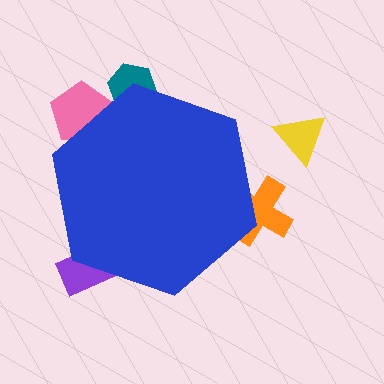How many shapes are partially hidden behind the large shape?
4 shapes are partially hidden.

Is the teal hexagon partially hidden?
Yes, the teal hexagon is partially hidden behind the blue hexagon.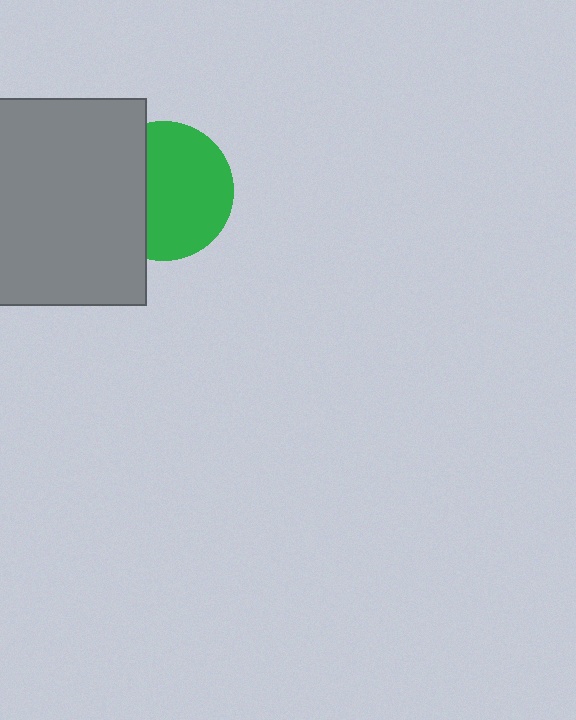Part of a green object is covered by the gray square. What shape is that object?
It is a circle.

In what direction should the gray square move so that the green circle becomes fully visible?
The gray square should move left. That is the shortest direction to clear the overlap and leave the green circle fully visible.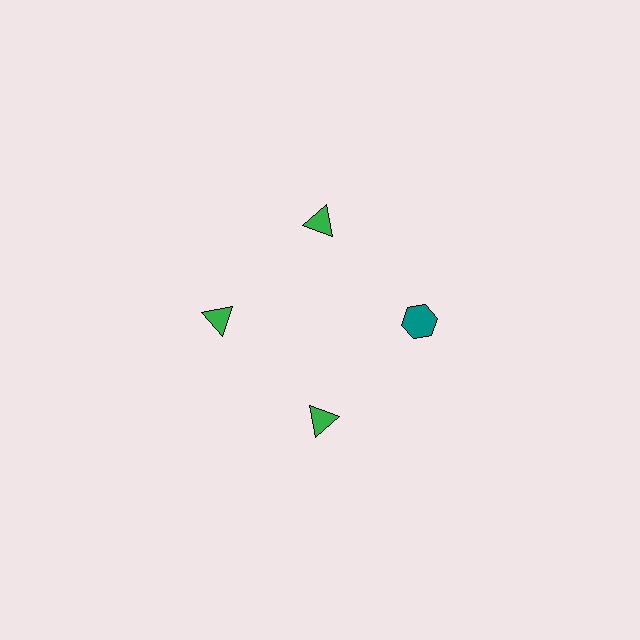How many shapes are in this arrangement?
There are 4 shapes arranged in a ring pattern.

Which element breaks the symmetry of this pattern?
The teal hexagon at roughly the 3 o'clock position breaks the symmetry. All other shapes are green triangles.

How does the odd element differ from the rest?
It differs in both color (teal instead of green) and shape (hexagon instead of triangle).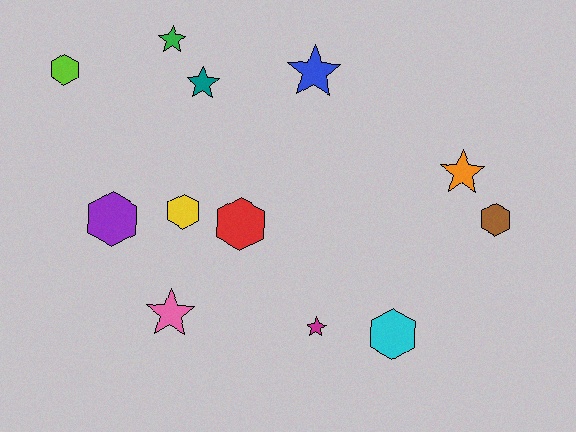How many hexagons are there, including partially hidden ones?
There are 6 hexagons.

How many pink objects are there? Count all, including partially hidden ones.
There is 1 pink object.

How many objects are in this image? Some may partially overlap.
There are 12 objects.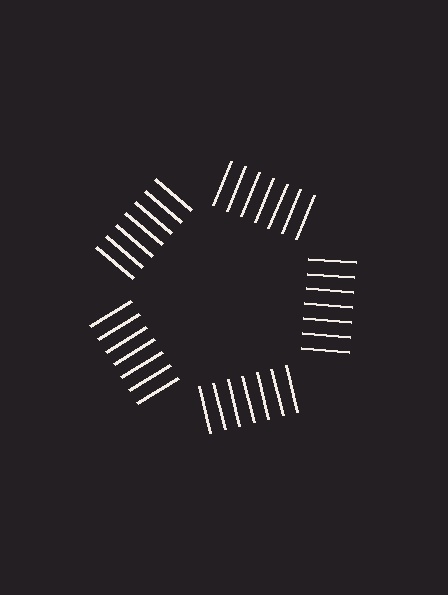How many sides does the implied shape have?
5 sides — the line-ends trace a pentagon.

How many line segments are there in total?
35 — 7 along each of the 5 edges.